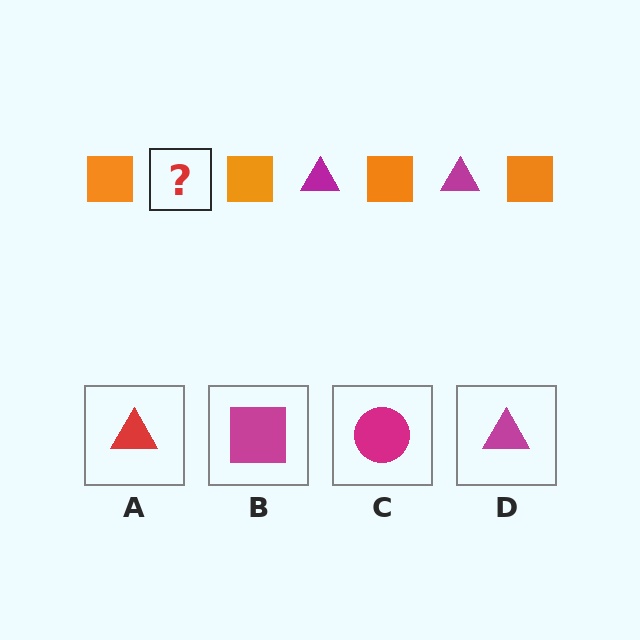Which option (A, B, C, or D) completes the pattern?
D.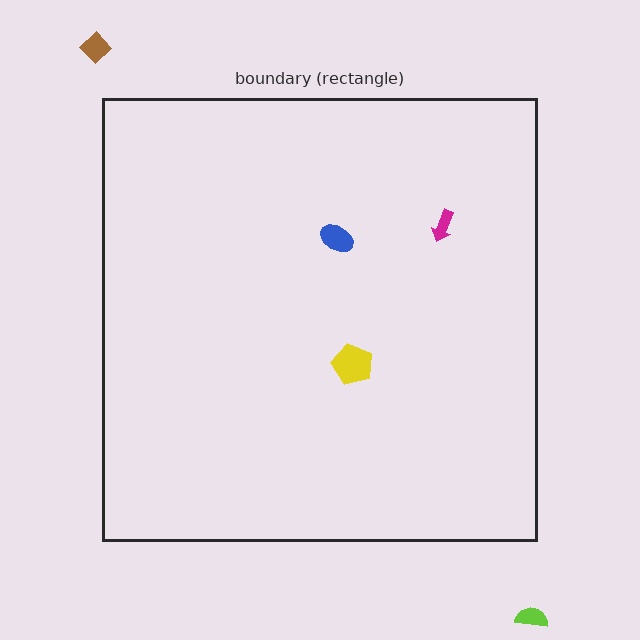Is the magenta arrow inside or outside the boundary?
Inside.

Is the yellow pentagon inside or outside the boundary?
Inside.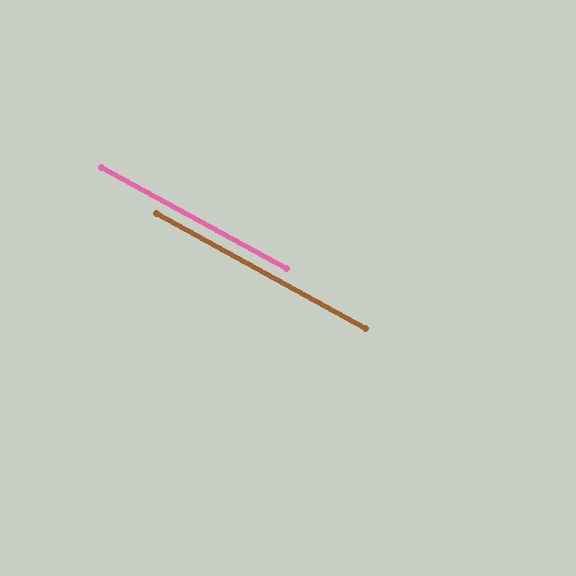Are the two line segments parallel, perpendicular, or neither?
Parallel — their directions differ by only 0.4°.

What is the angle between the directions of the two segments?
Approximately 0 degrees.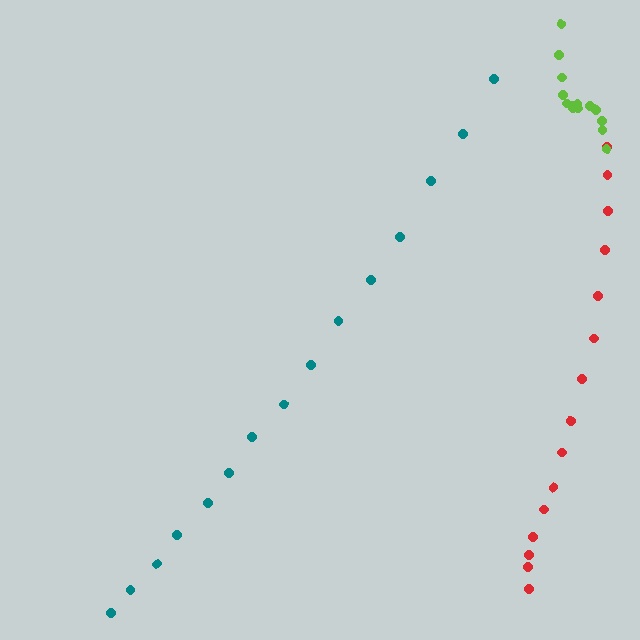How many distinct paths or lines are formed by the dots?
There are 3 distinct paths.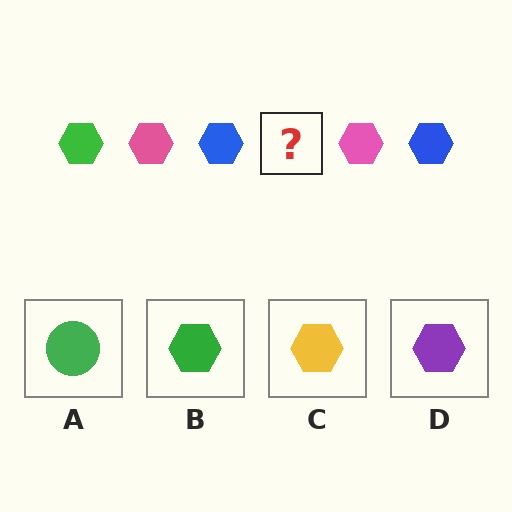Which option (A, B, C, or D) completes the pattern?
B.